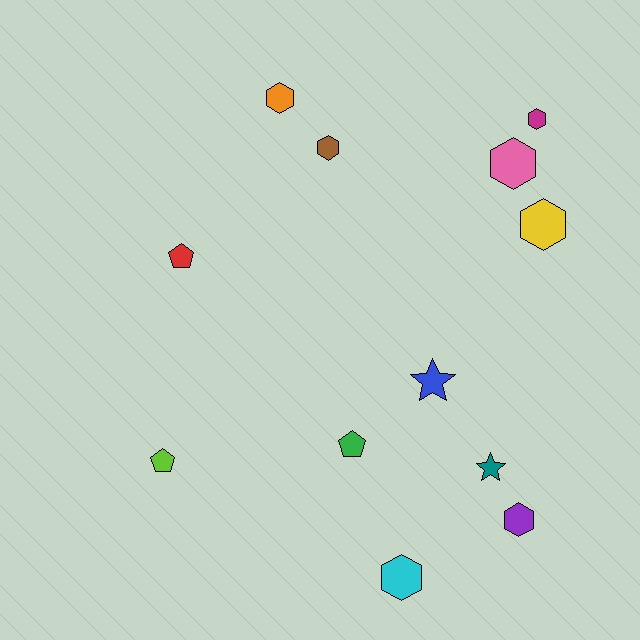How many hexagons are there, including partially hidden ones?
There are 7 hexagons.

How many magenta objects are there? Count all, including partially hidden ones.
There is 1 magenta object.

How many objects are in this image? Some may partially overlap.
There are 12 objects.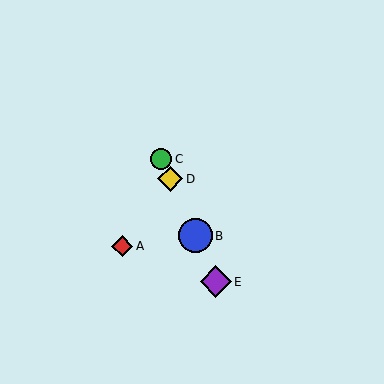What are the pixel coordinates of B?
Object B is at (195, 236).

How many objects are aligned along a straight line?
4 objects (B, C, D, E) are aligned along a straight line.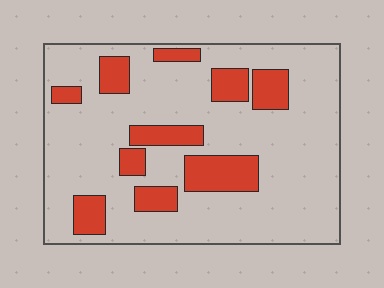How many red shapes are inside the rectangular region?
10.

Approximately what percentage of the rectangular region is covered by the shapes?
Approximately 20%.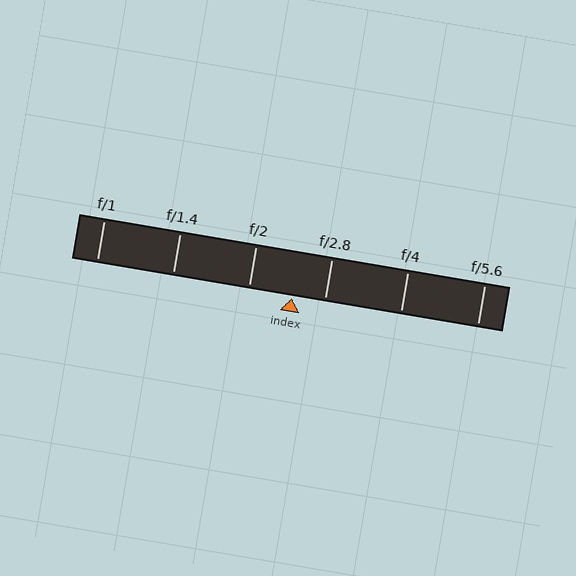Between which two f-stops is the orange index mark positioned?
The index mark is between f/2 and f/2.8.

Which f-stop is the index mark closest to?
The index mark is closest to f/2.8.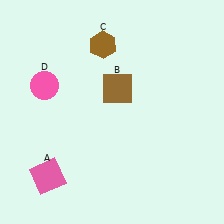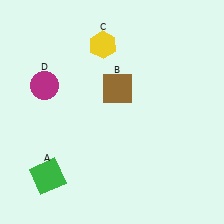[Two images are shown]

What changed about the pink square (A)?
In Image 1, A is pink. In Image 2, it changed to green.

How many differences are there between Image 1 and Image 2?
There are 3 differences between the two images.